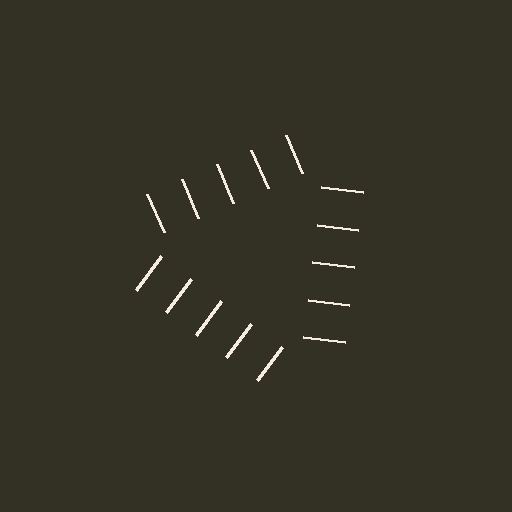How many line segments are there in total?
15 — 5 along each of the 3 edges.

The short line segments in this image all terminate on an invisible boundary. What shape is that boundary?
An illusory triangle — the line segments terminate on its edges but no continuous stroke is drawn.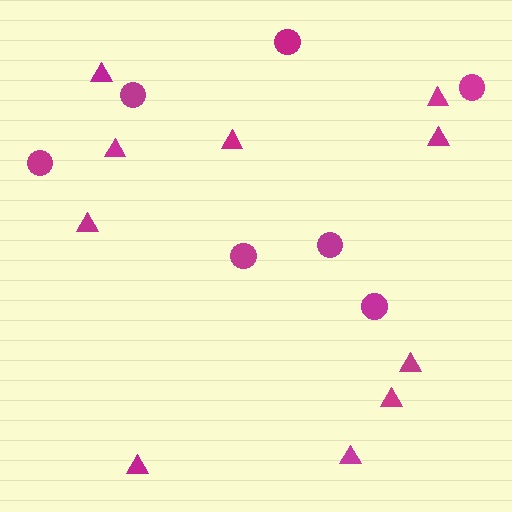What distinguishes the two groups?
There are 2 groups: one group of triangles (10) and one group of circles (7).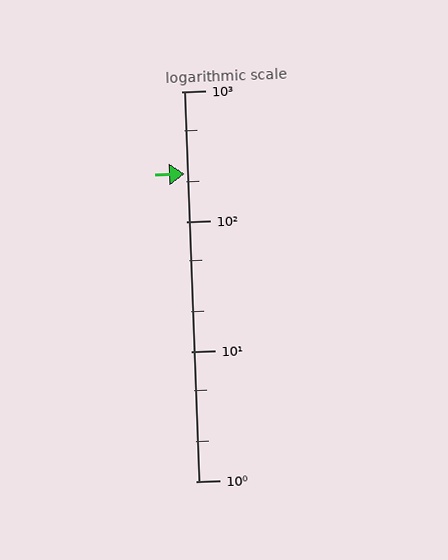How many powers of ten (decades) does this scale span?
The scale spans 3 decades, from 1 to 1000.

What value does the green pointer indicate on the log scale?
The pointer indicates approximately 230.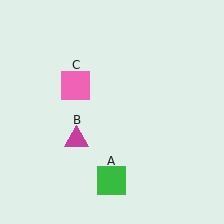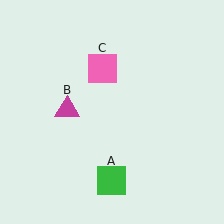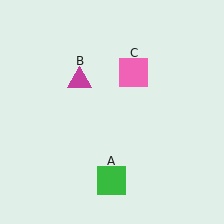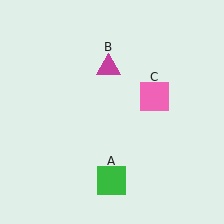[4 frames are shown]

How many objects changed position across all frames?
2 objects changed position: magenta triangle (object B), pink square (object C).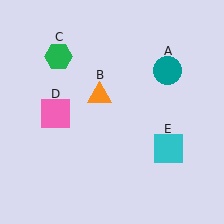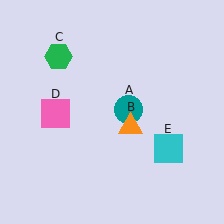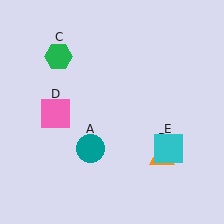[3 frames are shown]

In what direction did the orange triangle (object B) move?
The orange triangle (object B) moved down and to the right.